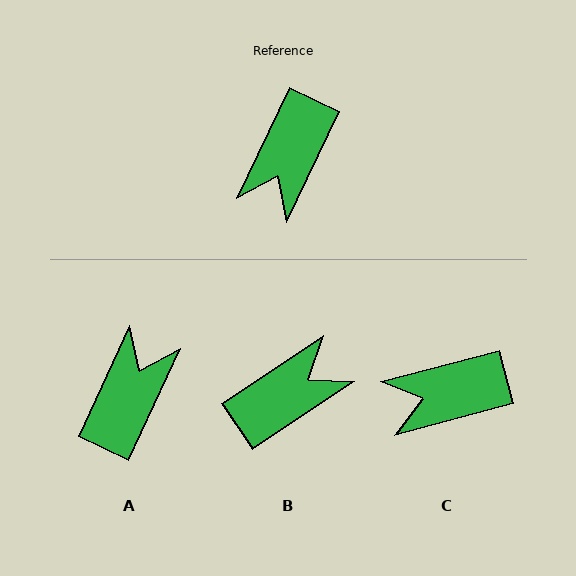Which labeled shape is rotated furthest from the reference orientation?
A, about 179 degrees away.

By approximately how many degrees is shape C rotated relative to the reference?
Approximately 50 degrees clockwise.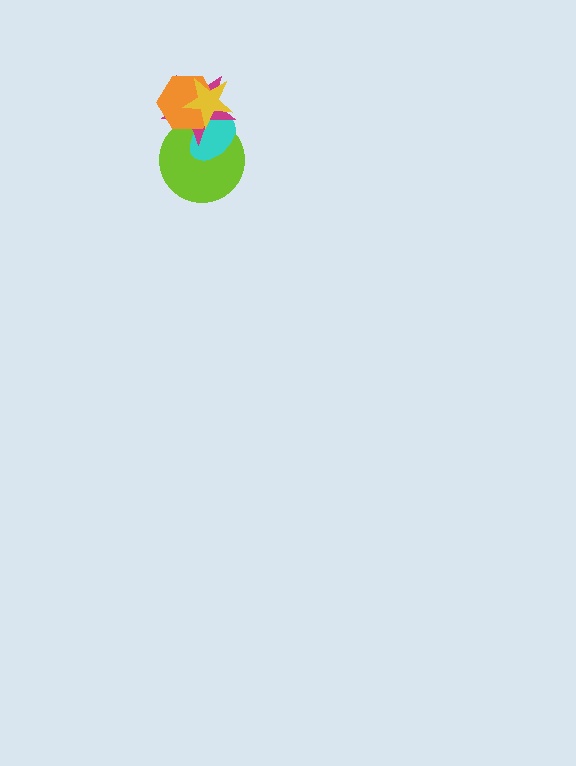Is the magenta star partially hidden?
Yes, it is partially covered by another shape.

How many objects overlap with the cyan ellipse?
4 objects overlap with the cyan ellipse.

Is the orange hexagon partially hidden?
Yes, it is partially covered by another shape.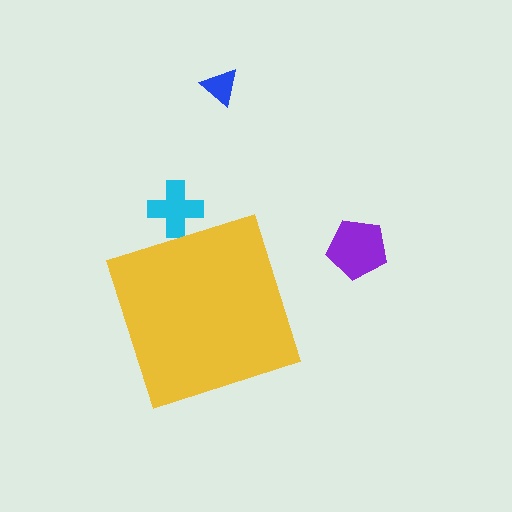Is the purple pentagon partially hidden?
No, the purple pentagon is fully visible.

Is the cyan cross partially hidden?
Yes, the cyan cross is partially hidden behind the yellow diamond.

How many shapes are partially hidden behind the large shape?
1 shape is partially hidden.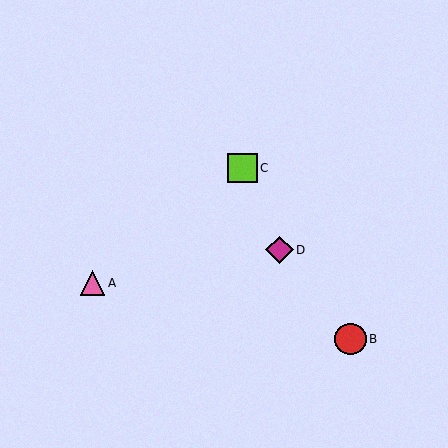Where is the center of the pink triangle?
The center of the pink triangle is at (92, 283).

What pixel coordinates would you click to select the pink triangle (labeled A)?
Click at (92, 283) to select the pink triangle A.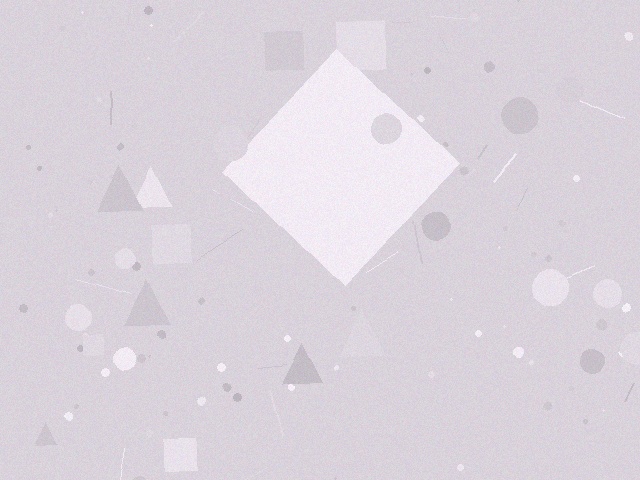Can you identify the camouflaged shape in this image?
The camouflaged shape is a diamond.